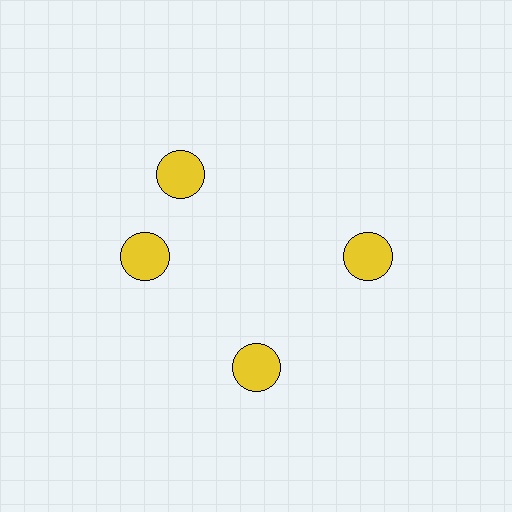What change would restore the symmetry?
The symmetry would be restored by rotating it back into even spacing with its neighbors so that all 4 circles sit at equal angles and equal distance from the center.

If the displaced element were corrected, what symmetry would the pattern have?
It would have 4-fold rotational symmetry — the pattern would map onto itself every 90 degrees.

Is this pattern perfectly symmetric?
No. The 4 yellow circles are arranged in a ring, but one element near the 12 o'clock position is rotated out of alignment along the ring, breaking the 4-fold rotational symmetry.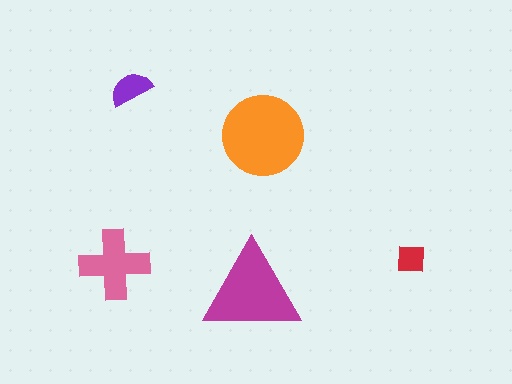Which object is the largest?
The orange circle.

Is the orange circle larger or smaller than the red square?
Larger.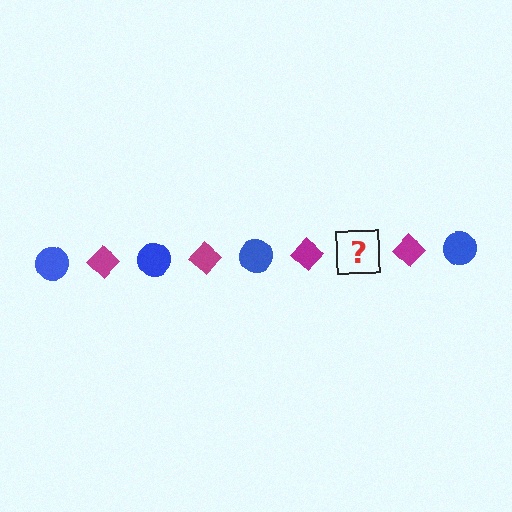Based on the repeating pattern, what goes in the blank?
The blank should be a blue circle.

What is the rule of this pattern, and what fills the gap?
The rule is that the pattern alternates between blue circle and magenta diamond. The gap should be filled with a blue circle.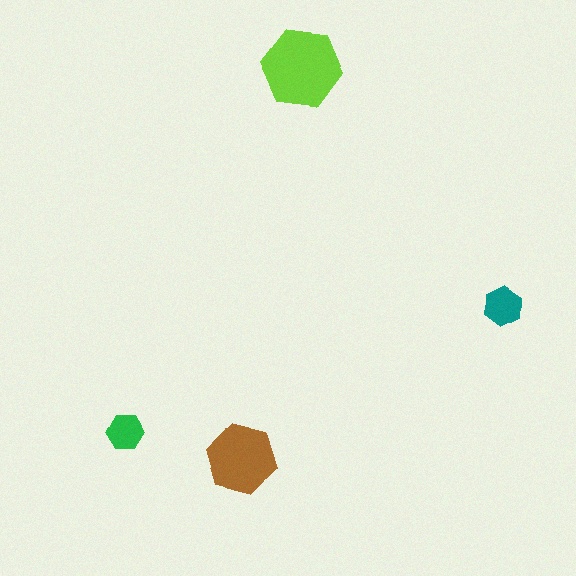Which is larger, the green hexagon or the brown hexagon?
The brown one.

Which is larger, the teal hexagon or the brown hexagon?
The brown one.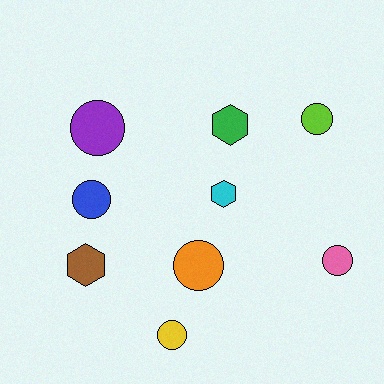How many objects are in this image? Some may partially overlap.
There are 9 objects.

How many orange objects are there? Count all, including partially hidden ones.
There is 1 orange object.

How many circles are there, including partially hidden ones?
There are 6 circles.